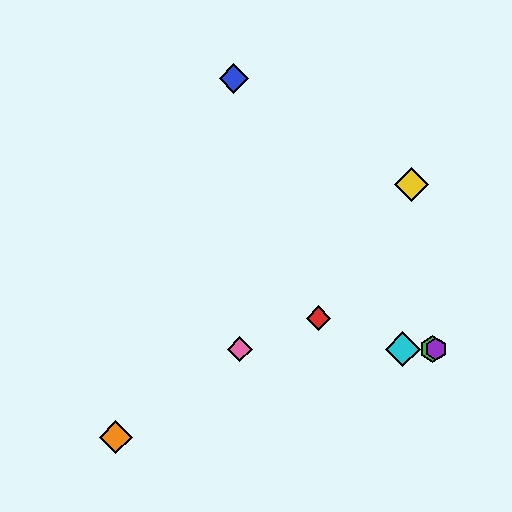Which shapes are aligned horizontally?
The green hexagon, the purple hexagon, the cyan diamond, the pink diamond are aligned horizontally.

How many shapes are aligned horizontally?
4 shapes (the green hexagon, the purple hexagon, the cyan diamond, the pink diamond) are aligned horizontally.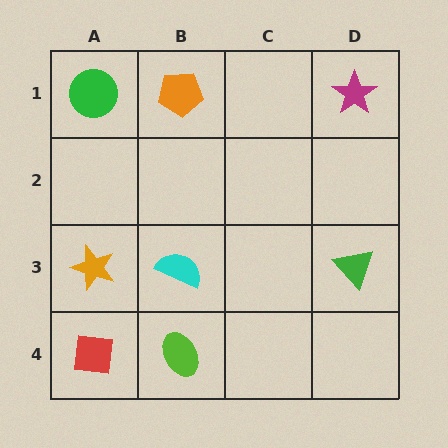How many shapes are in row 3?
3 shapes.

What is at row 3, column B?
A cyan semicircle.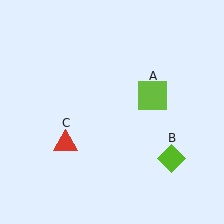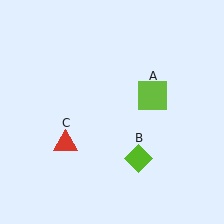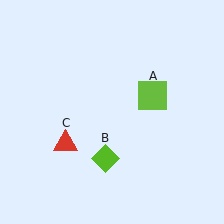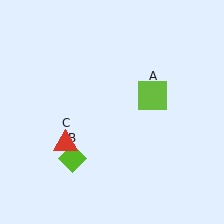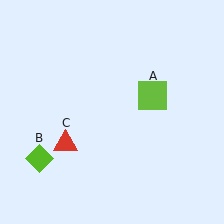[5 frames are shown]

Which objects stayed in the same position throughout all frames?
Lime square (object A) and red triangle (object C) remained stationary.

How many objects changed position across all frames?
1 object changed position: lime diamond (object B).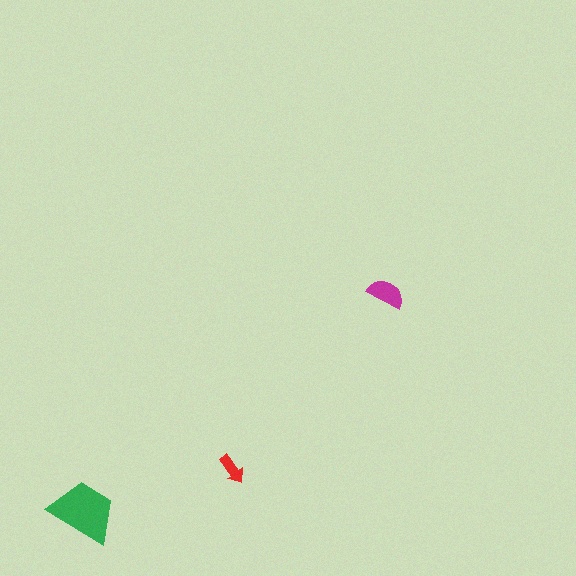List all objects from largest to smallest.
The green trapezoid, the magenta semicircle, the red arrow.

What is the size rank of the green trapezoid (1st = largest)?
1st.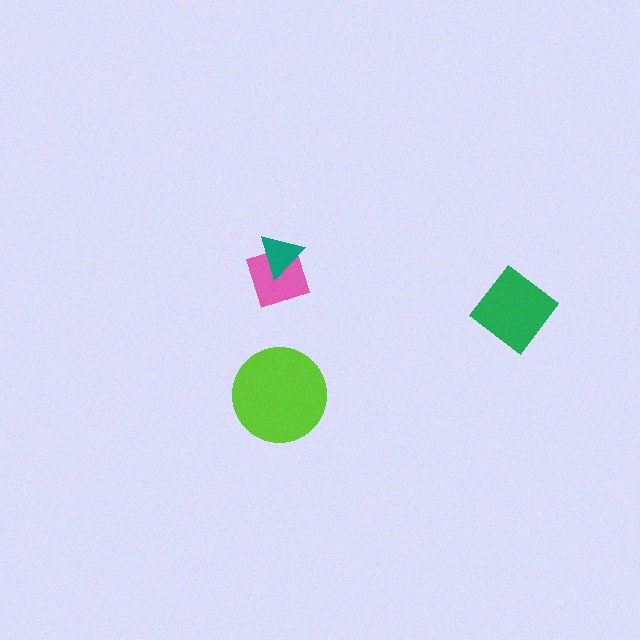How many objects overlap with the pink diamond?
1 object overlaps with the pink diamond.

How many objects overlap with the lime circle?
0 objects overlap with the lime circle.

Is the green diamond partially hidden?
No, no other shape covers it.